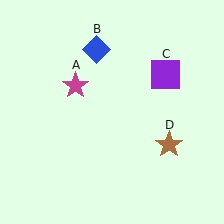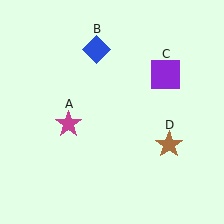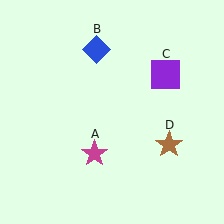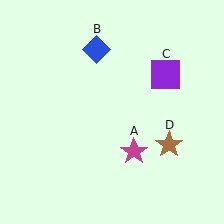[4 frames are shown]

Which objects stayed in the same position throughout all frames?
Blue diamond (object B) and purple square (object C) and brown star (object D) remained stationary.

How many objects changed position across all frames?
1 object changed position: magenta star (object A).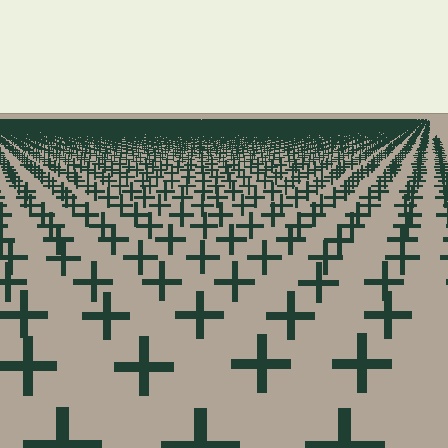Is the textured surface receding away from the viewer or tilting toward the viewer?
The surface is receding away from the viewer. Texture elements get smaller and denser toward the top.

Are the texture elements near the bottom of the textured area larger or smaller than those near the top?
Larger. Near the bottom, elements are closer to the viewer and appear at a bigger on-screen size.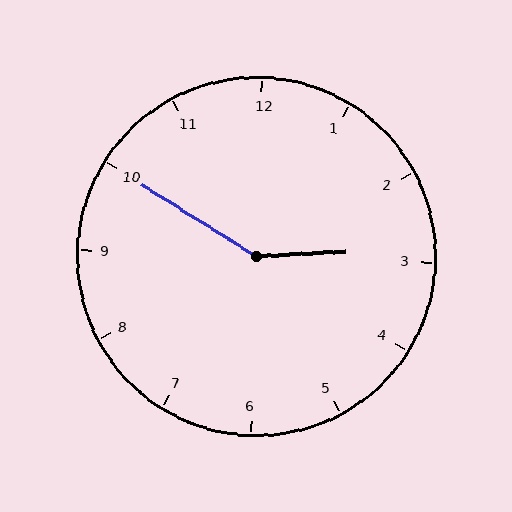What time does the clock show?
2:50.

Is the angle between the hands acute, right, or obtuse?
It is obtuse.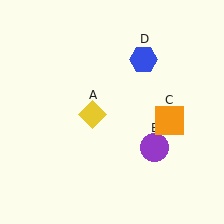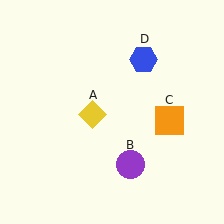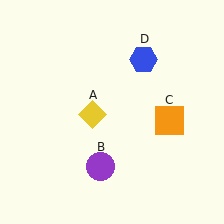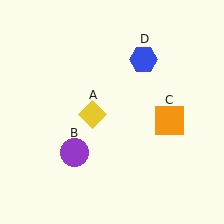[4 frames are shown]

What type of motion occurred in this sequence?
The purple circle (object B) rotated clockwise around the center of the scene.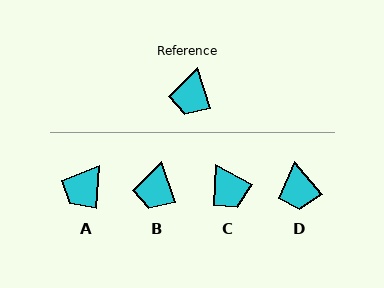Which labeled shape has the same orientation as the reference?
B.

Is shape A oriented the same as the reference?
No, it is off by about 23 degrees.